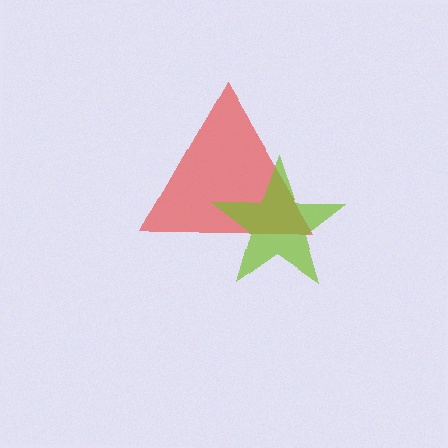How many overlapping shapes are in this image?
There are 2 overlapping shapes in the image.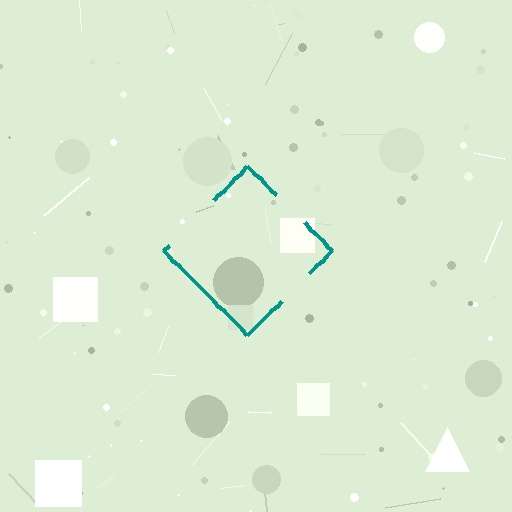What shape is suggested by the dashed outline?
The dashed outline suggests a diamond.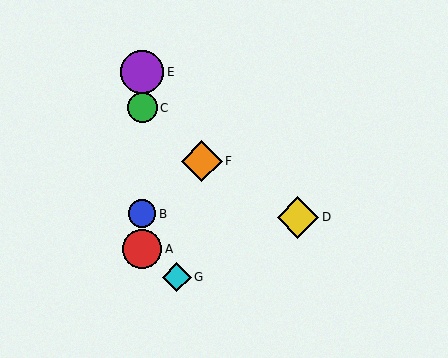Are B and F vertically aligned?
No, B is at x≈142 and F is at x≈202.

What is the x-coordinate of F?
Object F is at x≈202.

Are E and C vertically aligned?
Yes, both are at x≈142.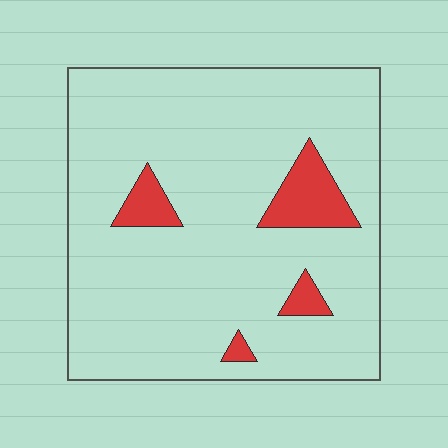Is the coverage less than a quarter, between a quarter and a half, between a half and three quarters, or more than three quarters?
Less than a quarter.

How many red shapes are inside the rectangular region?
4.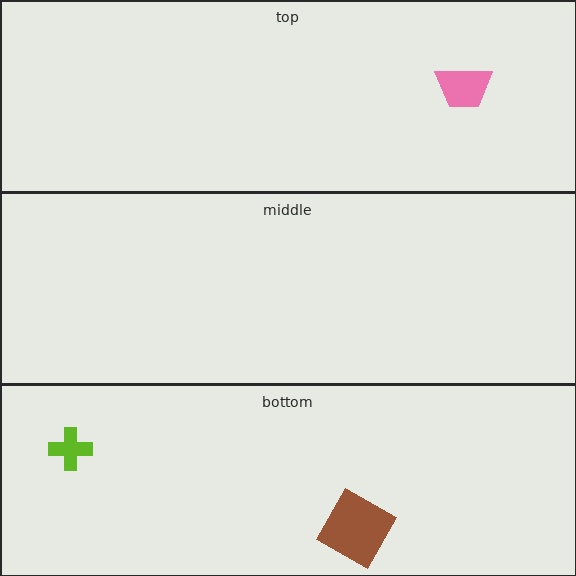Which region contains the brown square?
The bottom region.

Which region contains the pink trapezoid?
The top region.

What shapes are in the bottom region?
The brown square, the lime cross.